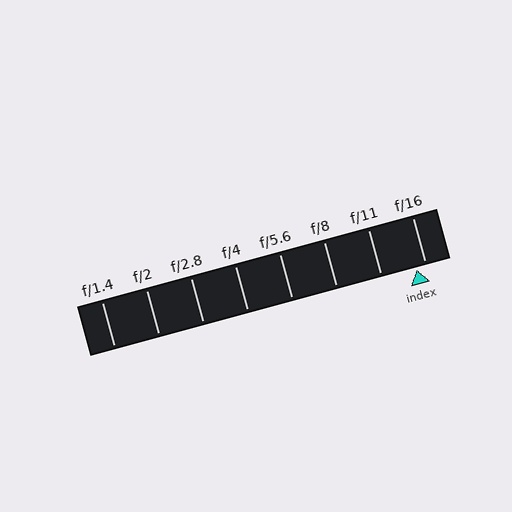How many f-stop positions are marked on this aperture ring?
There are 8 f-stop positions marked.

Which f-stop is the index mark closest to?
The index mark is closest to f/16.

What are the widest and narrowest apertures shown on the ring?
The widest aperture shown is f/1.4 and the narrowest is f/16.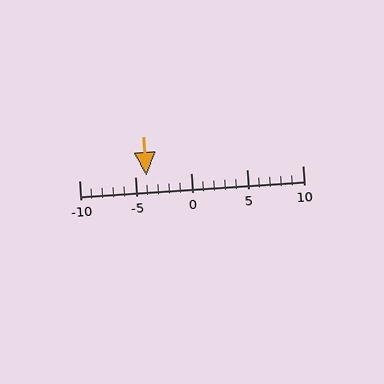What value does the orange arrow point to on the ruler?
The orange arrow points to approximately -4.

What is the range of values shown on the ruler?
The ruler shows values from -10 to 10.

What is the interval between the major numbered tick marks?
The major tick marks are spaced 5 units apart.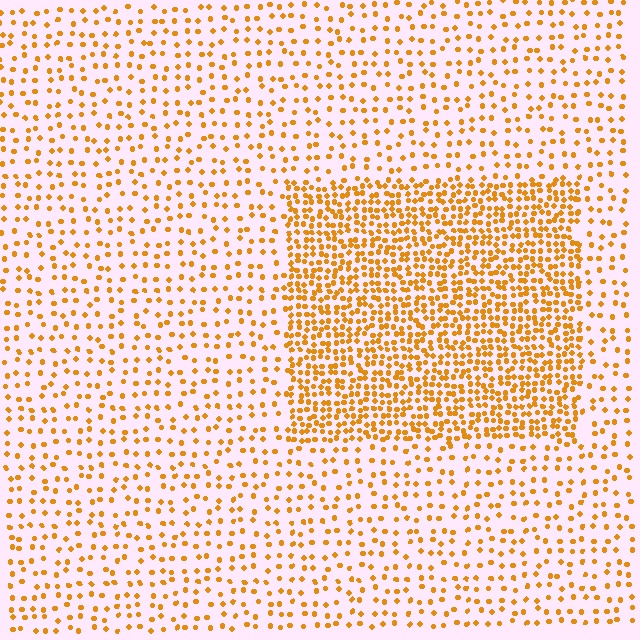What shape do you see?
I see a rectangle.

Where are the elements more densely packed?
The elements are more densely packed inside the rectangle boundary.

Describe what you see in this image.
The image contains small orange elements arranged at two different densities. A rectangle-shaped region is visible where the elements are more densely packed than the surrounding area.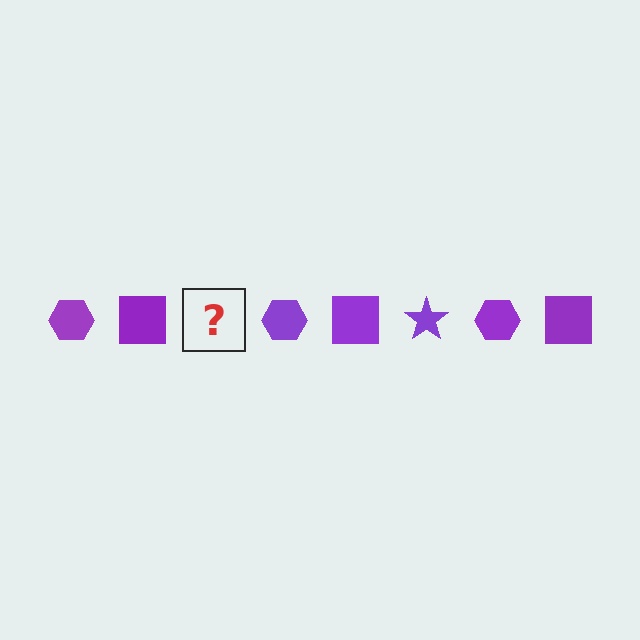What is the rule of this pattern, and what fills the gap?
The rule is that the pattern cycles through hexagon, square, star shapes in purple. The gap should be filled with a purple star.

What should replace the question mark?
The question mark should be replaced with a purple star.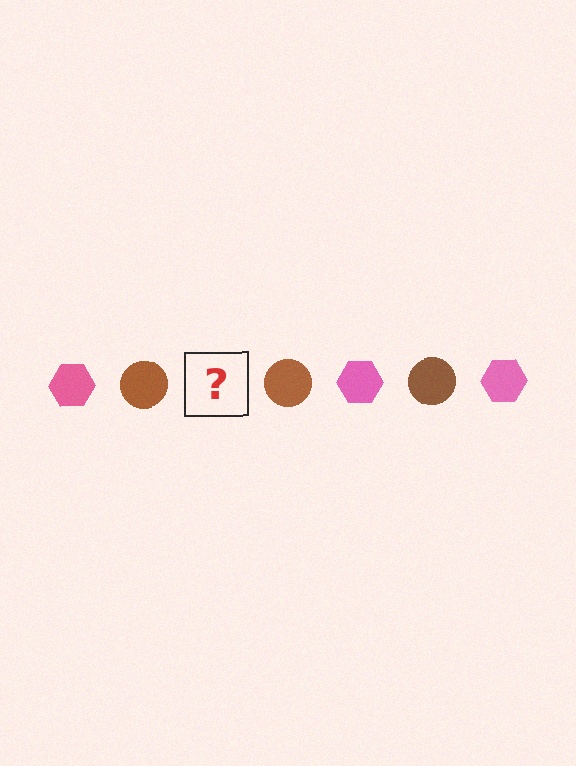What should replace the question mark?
The question mark should be replaced with a pink hexagon.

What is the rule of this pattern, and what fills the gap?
The rule is that the pattern alternates between pink hexagon and brown circle. The gap should be filled with a pink hexagon.